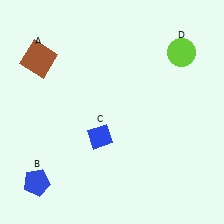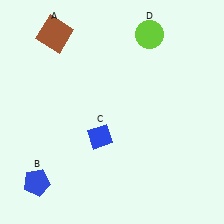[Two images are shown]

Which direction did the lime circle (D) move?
The lime circle (D) moved left.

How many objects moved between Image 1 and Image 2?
2 objects moved between the two images.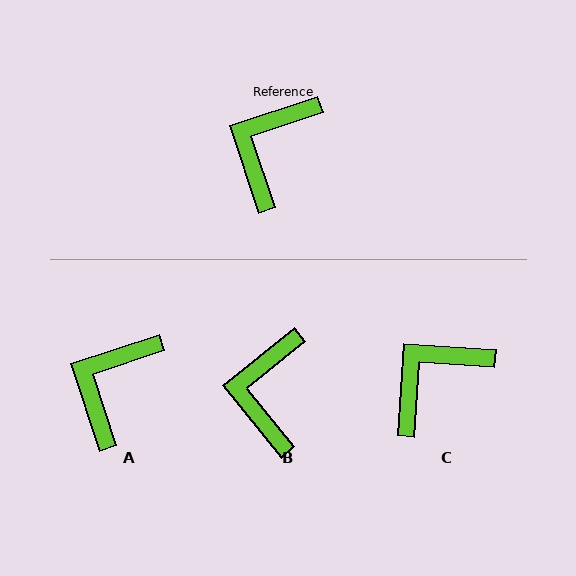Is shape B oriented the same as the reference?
No, it is off by about 21 degrees.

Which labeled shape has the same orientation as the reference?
A.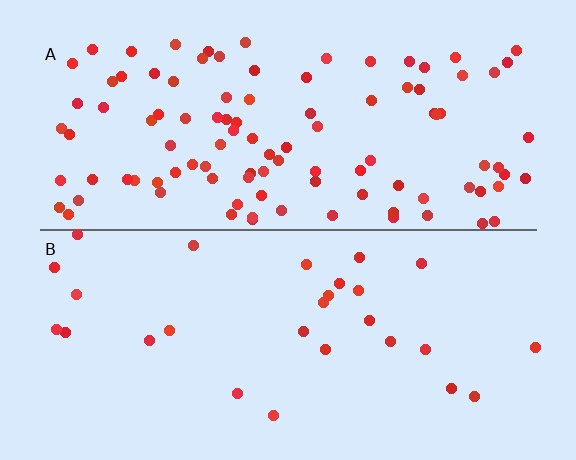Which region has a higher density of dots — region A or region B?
A (the top).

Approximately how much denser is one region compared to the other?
Approximately 3.7× — region A over region B.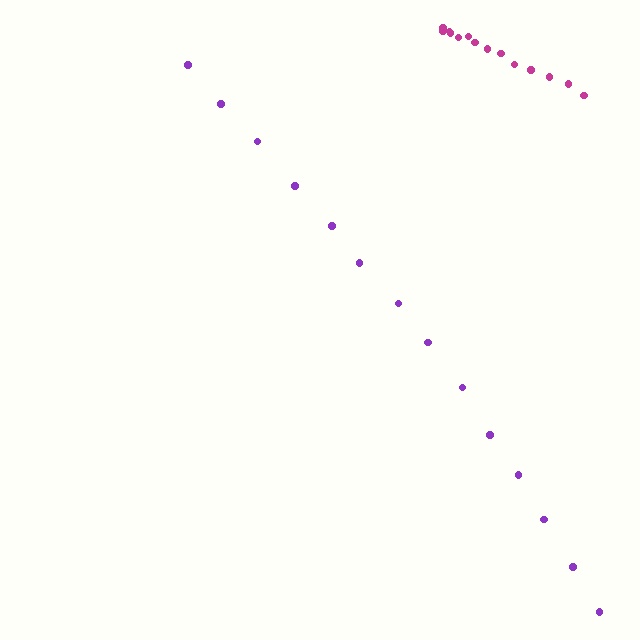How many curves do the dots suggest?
There are 2 distinct paths.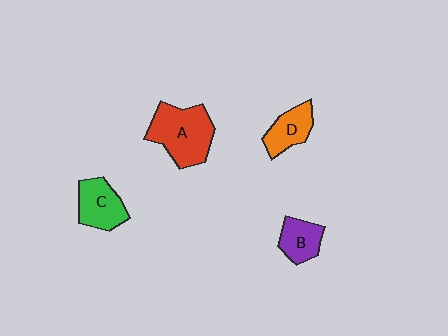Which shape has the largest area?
Shape A (red).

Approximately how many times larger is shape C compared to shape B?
Approximately 1.3 times.